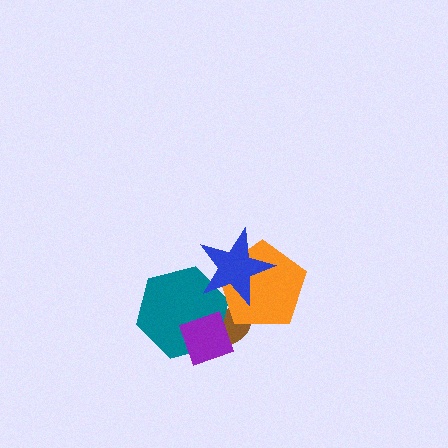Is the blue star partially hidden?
No, no other shape covers it.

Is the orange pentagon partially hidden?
Yes, it is partially covered by another shape.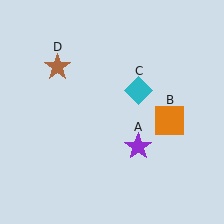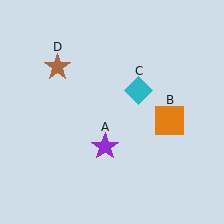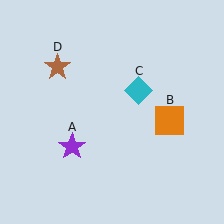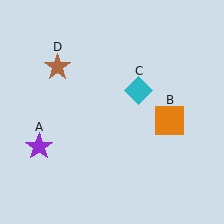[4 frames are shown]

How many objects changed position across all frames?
1 object changed position: purple star (object A).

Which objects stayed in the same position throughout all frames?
Orange square (object B) and cyan diamond (object C) and brown star (object D) remained stationary.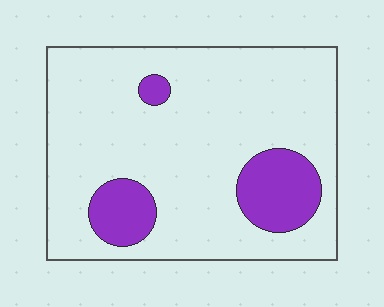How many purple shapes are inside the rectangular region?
3.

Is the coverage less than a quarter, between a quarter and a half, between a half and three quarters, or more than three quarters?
Less than a quarter.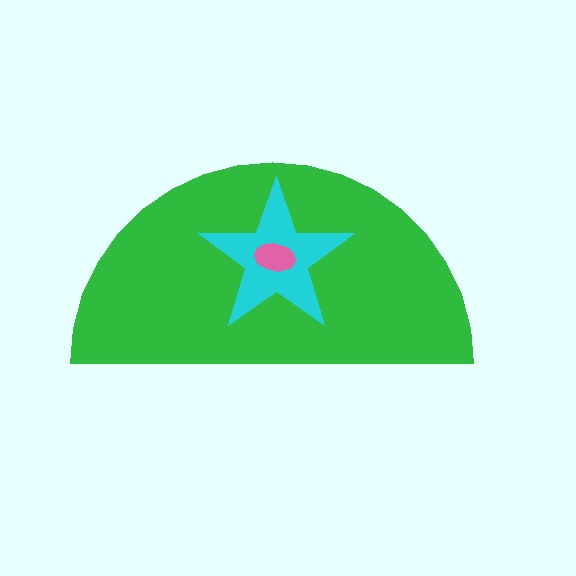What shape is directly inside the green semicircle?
The cyan star.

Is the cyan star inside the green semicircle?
Yes.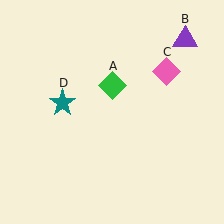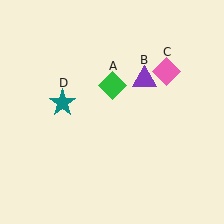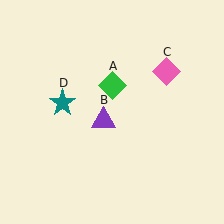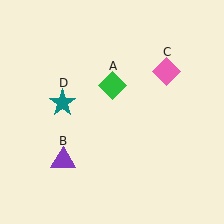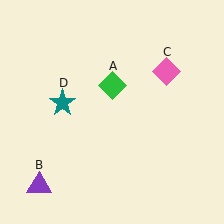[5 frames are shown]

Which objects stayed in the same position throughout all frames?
Green diamond (object A) and pink diamond (object C) and teal star (object D) remained stationary.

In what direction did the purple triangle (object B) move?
The purple triangle (object B) moved down and to the left.